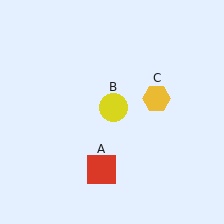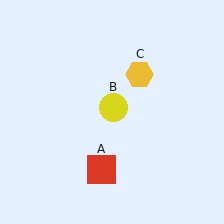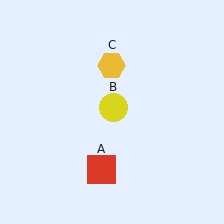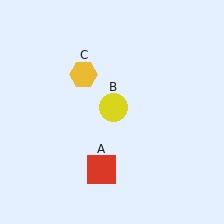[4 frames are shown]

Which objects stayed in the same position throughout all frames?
Red square (object A) and yellow circle (object B) remained stationary.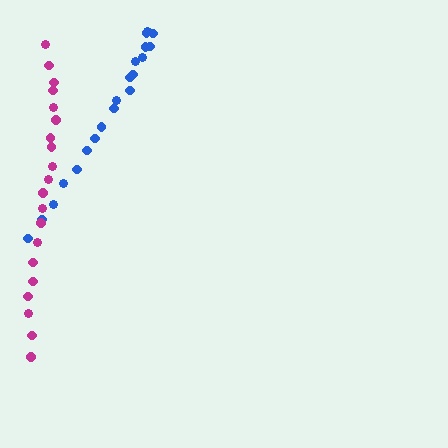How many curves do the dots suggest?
There are 2 distinct paths.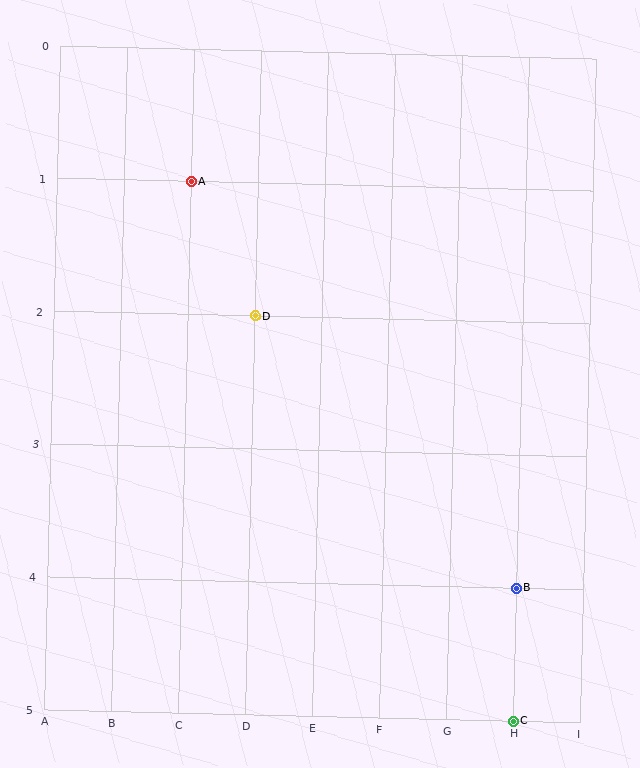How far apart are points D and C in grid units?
Points D and C are 4 columns and 3 rows apart (about 5.0 grid units diagonally).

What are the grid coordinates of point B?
Point B is at grid coordinates (H, 4).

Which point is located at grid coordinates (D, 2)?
Point D is at (D, 2).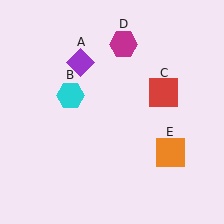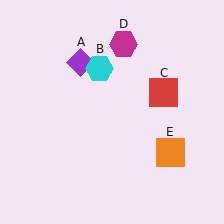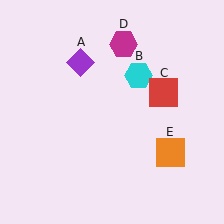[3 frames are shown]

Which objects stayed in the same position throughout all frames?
Purple diamond (object A) and red square (object C) and magenta hexagon (object D) and orange square (object E) remained stationary.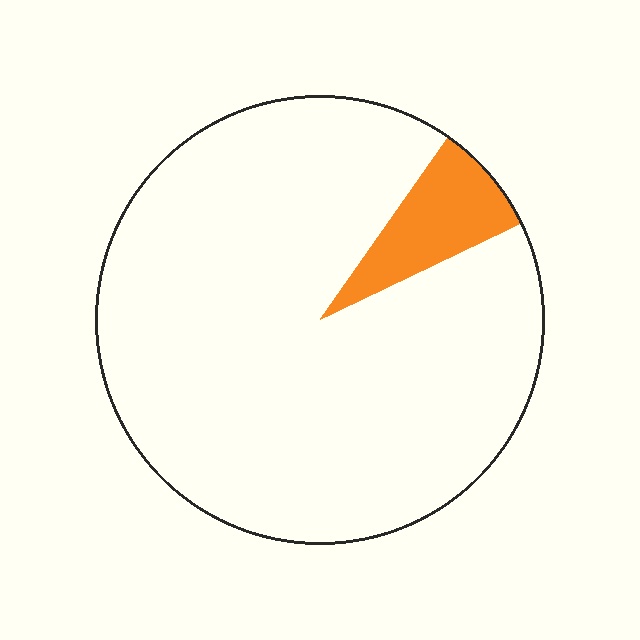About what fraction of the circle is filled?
About one tenth (1/10).